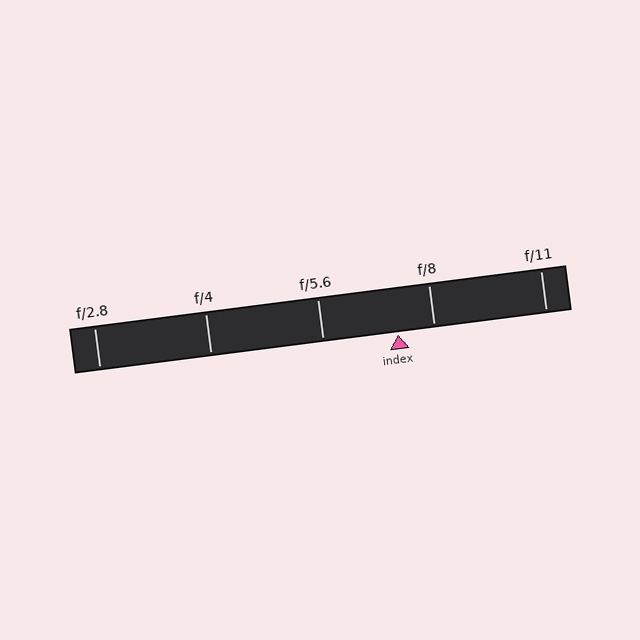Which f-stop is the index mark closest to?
The index mark is closest to f/8.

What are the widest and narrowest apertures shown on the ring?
The widest aperture shown is f/2.8 and the narrowest is f/11.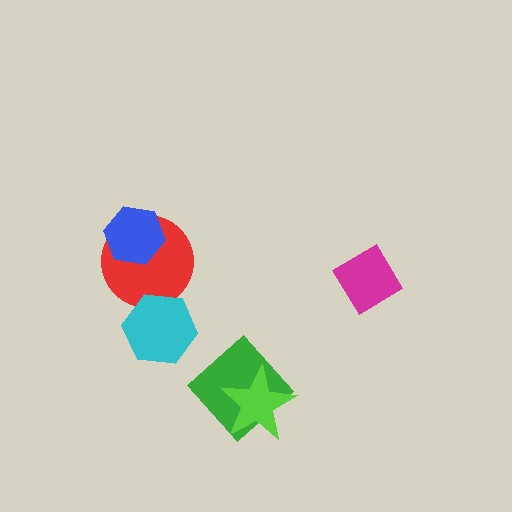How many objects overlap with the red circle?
2 objects overlap with the red circle.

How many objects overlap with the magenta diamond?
0 objects overlap with the magenta diamond.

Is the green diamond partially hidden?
Yes, it is partially covered by another shape.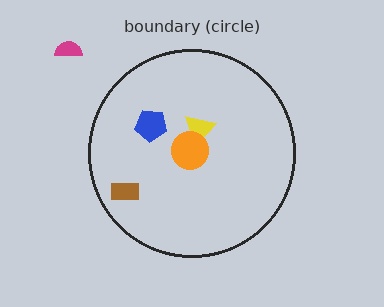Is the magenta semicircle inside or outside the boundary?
Outside.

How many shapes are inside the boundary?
4 inside, 1 outside.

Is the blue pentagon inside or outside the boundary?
Inside.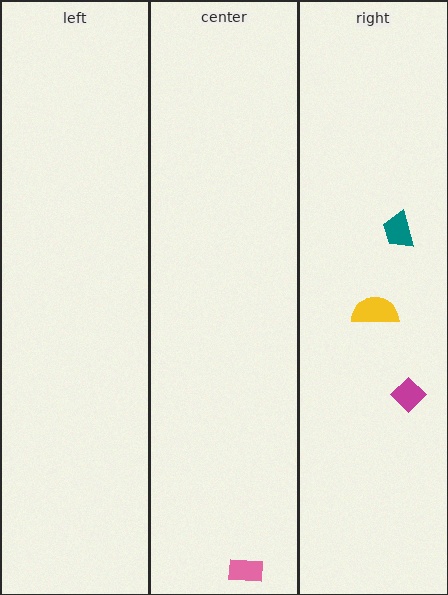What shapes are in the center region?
The pink rectangle.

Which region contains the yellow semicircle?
The right region.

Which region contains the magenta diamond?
The right region.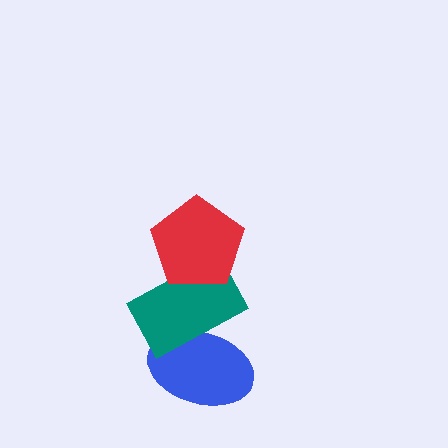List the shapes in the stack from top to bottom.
From top to bottom: the red pentagon, the teal rectangle, the blue ellipse.